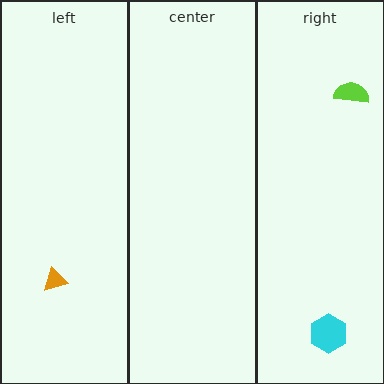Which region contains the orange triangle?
The left region.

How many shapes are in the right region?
2.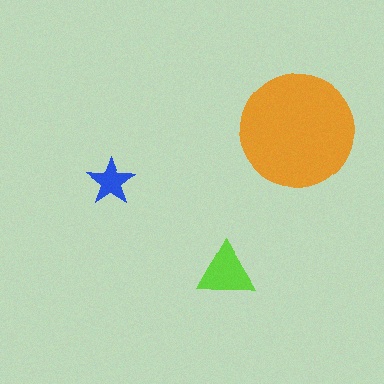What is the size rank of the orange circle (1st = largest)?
1st.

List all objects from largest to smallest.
The orange circle, the lime triangle, the blue star.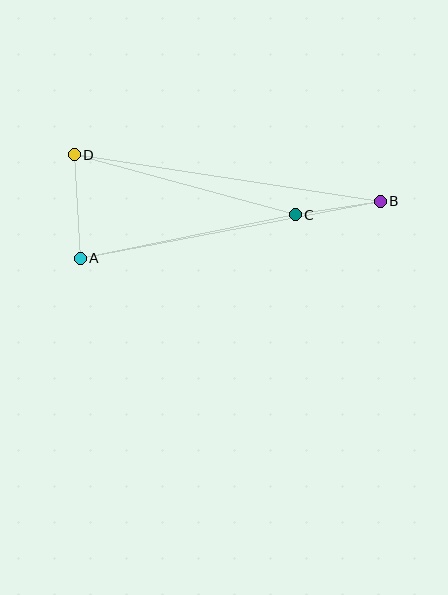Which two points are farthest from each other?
Points B and D are farthest from each other.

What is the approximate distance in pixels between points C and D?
The distance between C and D is approximately 229 pixels.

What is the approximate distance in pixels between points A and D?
The distance between A and D is approximately 104 pixels.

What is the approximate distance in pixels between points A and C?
The distance between A and C is approximately 219 pixels.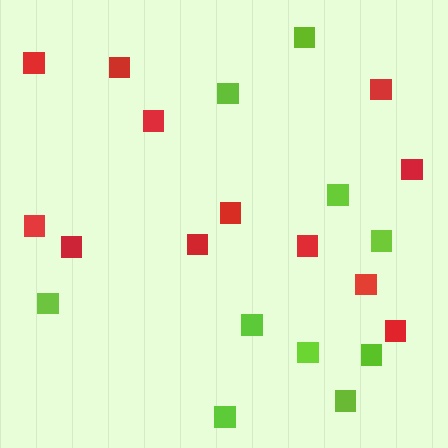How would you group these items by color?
There are 2 groups: one group of lime squares (10) and one group of red squares (12).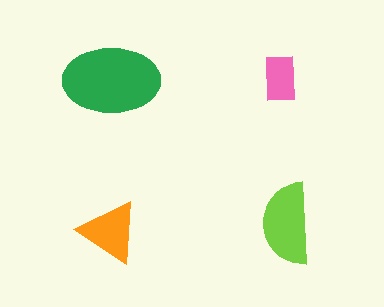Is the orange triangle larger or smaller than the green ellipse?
Smaller.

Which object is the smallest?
The pink rectangle.